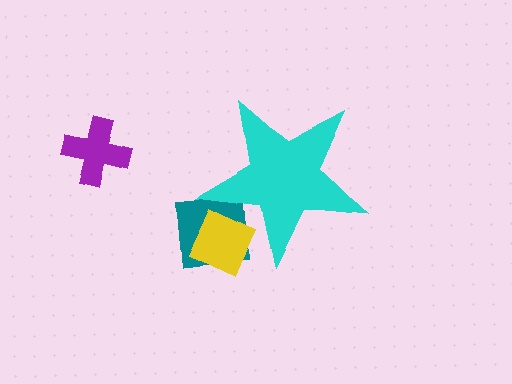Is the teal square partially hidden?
Yes, the teal square is partially hidden behind the cyan star.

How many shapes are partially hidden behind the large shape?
2 shapes are partially hidden.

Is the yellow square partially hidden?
Yes, the yellow square is partially hidden behind the cyan star.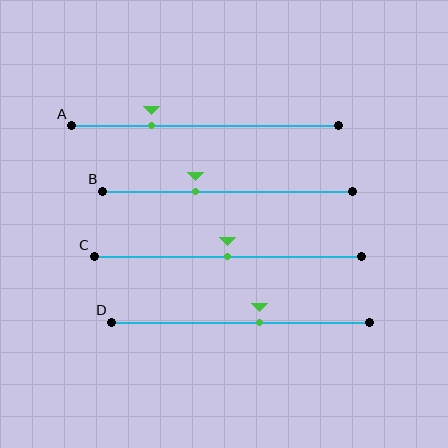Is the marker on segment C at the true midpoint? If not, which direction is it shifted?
Yes, the marker on segment C is at the true midpoint.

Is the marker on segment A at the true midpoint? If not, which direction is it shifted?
No, the marker on segment A is shifted to the left by about 20% of the segment length.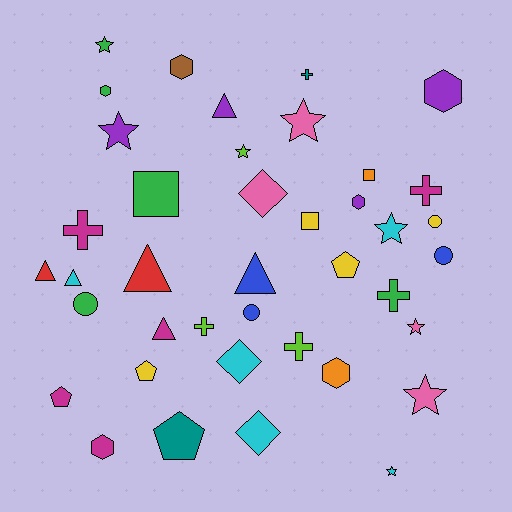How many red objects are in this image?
There are 2 red objects.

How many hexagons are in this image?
There are 6 hexagons.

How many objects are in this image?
There are 40 objects.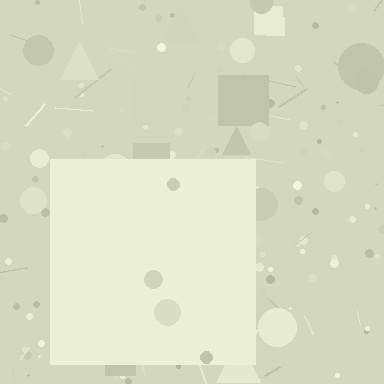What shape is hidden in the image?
A square is hidden in the image.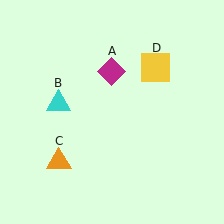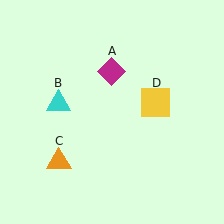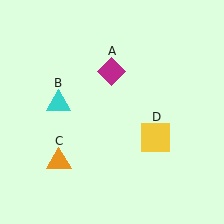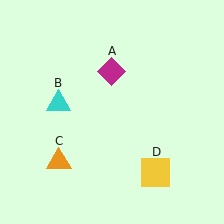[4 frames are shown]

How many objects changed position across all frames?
1 object changed position: yellow square (object D).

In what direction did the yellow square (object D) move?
The yellow square (object D) moved down.